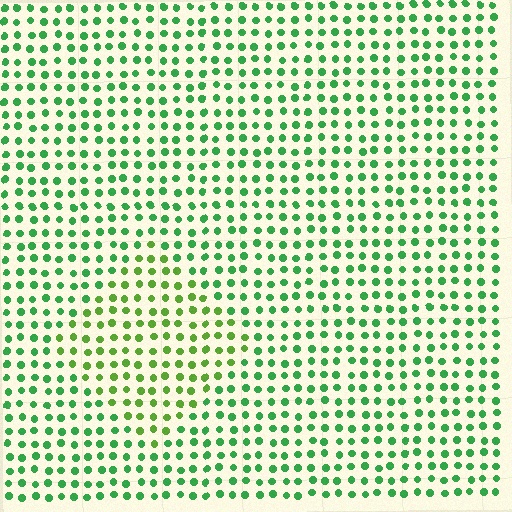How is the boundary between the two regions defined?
The boundary is defined purely by a slight shift in hue (about 31 degrees). Spacing, size, and orientation are identical on both sides.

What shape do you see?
I see a diamond.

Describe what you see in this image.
The image is filled with small green elements in a uniform arrangement. A diamond-shaped region is visible where the elements are tinted to a slightly different hue, forming a subtle color boundary.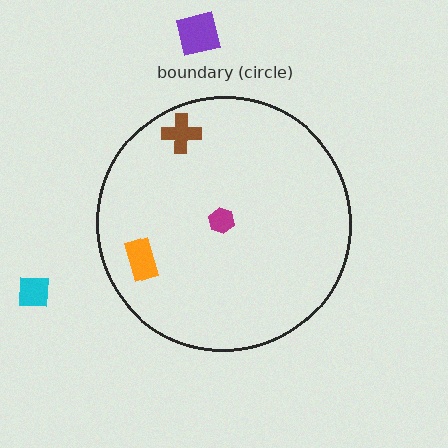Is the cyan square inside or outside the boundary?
Outside.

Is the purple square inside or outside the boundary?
Outside.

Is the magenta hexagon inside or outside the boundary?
Inside.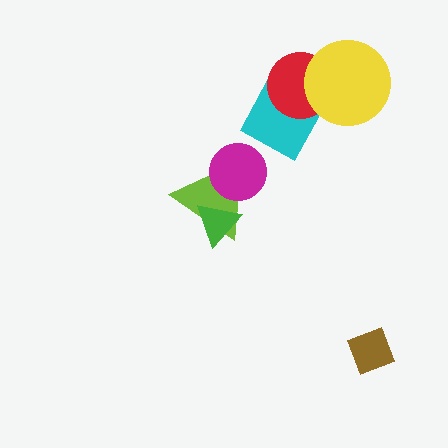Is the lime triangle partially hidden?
Yes, it is partially covered by another shape.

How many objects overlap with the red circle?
2 objects overlap with the red circle.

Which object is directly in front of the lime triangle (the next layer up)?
The magenta circle is directly in front of the lime triangle.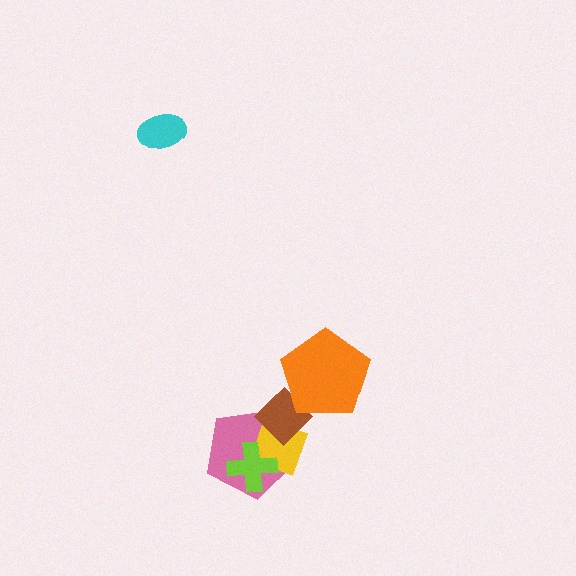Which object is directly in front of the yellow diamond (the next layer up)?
The lime cross is directly in front of the yellow diamond.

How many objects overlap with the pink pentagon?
3 objects overlap with the pink pentagon.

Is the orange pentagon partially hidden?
No, no other shape covers it.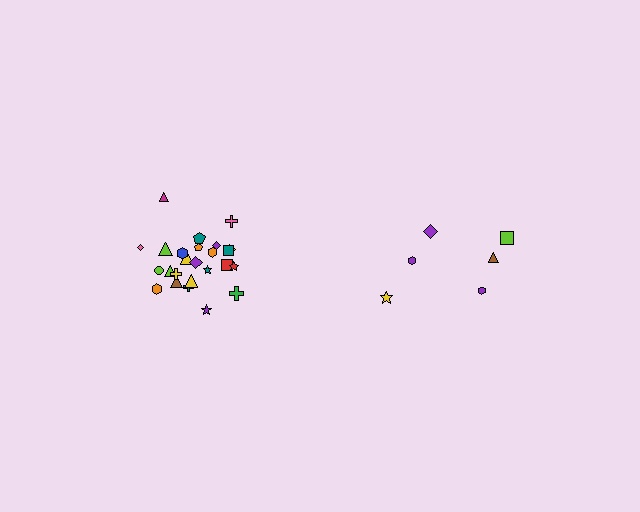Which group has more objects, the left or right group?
The left group.